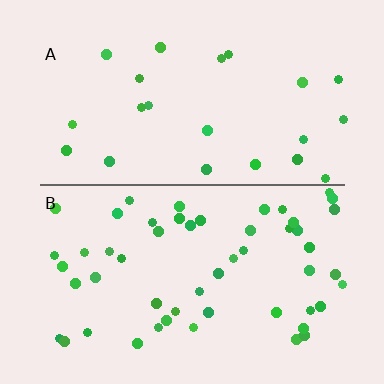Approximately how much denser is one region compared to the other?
Approximately 2.4× — region B over region A.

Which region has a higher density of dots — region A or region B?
B (the bottom).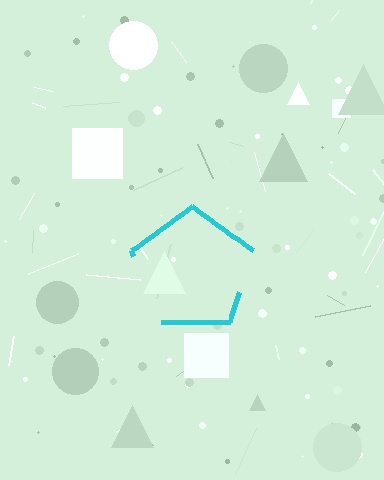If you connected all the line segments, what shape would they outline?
They would outline a pentagon.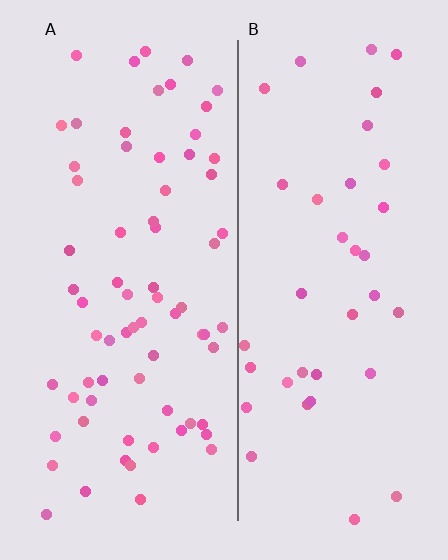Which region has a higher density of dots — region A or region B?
A (the left).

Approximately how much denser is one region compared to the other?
Approximately 1.9× — region A over region B.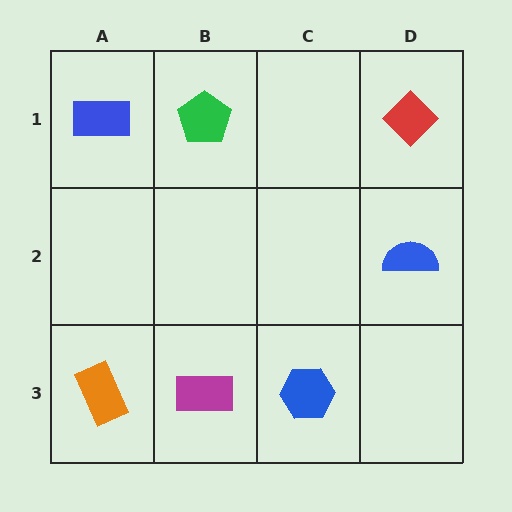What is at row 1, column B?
A green pentagon.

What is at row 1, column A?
A blue rectangle.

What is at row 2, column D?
A blue semicircle.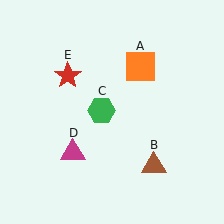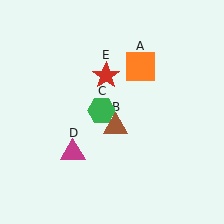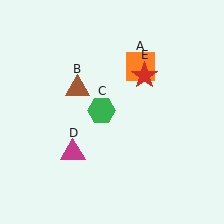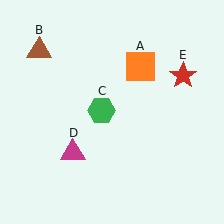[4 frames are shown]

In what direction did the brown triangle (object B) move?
The brown triangle (object B) moved up and to the left.